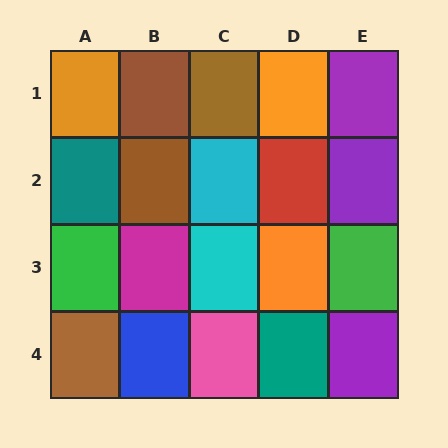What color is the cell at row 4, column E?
Purple.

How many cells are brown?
4 cells are brown.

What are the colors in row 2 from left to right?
Teal, brown, cyan, red, purple.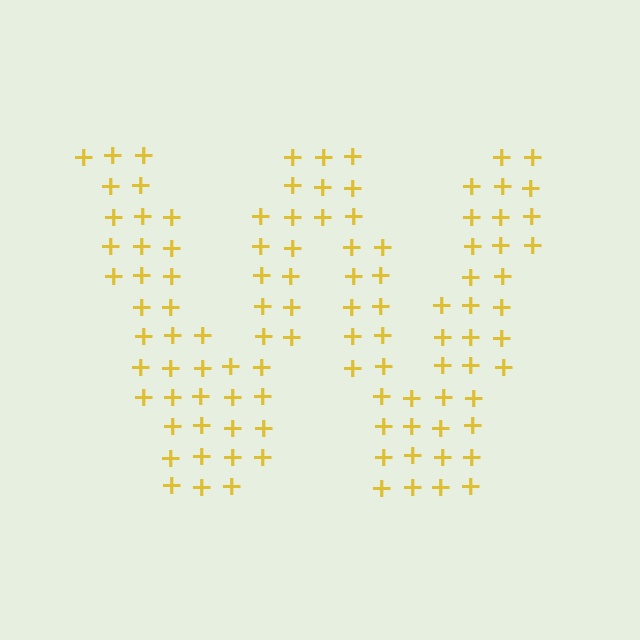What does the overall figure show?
The overall figure shows the letter W.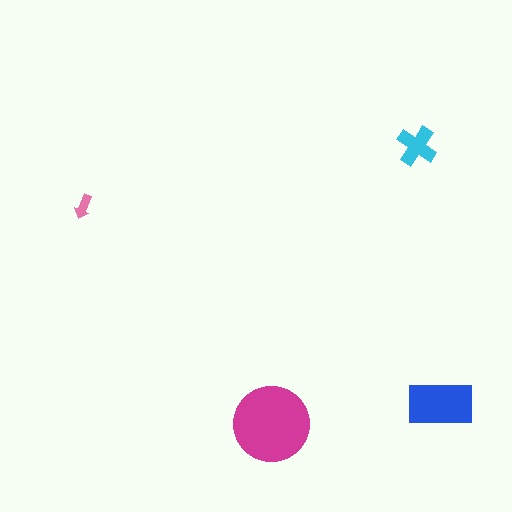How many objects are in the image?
There are 4 objects in the image.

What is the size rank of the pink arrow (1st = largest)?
4th.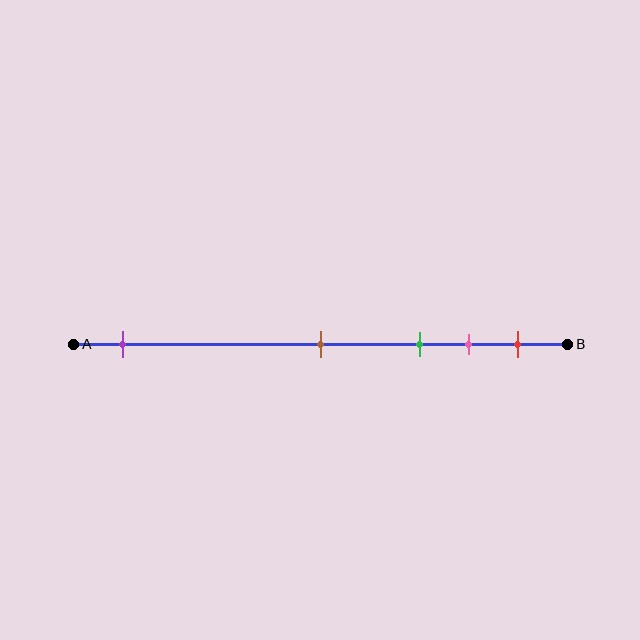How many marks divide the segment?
There are 5 marks dividing the segment.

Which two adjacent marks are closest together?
The pink and red marks are the closest adjacent pair.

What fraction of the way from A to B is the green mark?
The green mark is approximately 70% (0.7) of the way from A to B.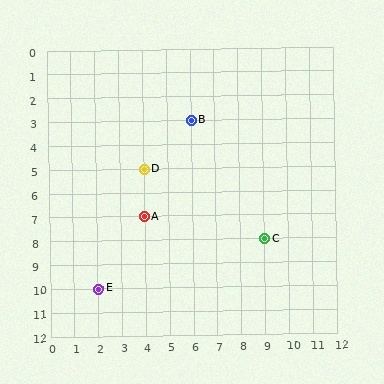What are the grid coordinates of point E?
Point E is at grid coordinates (2, 10).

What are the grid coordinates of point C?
Point C is at grid coordinates (9, 8).